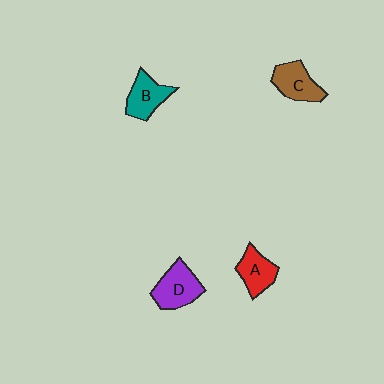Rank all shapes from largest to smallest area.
From largest to smallest: D (purple), C (brown), B (teal), A (red).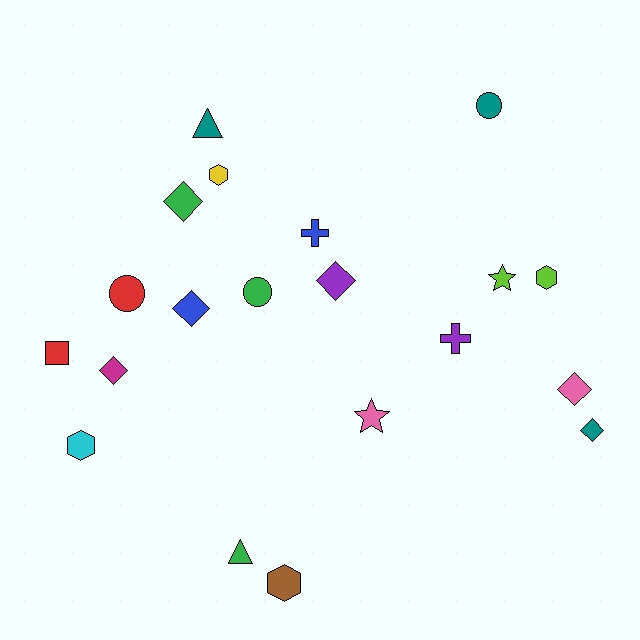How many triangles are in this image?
There are 2 triangles.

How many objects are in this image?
There are 20 objects.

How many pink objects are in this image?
There are 2 pink objects.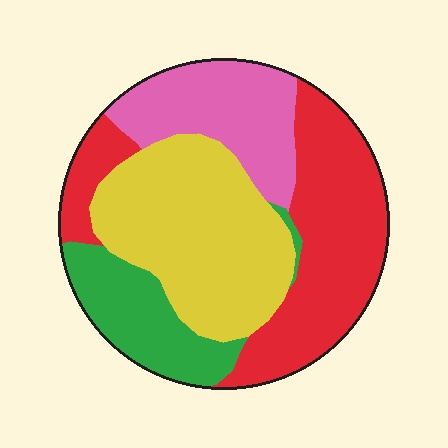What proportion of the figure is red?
Red covers roughly 35% of the figure.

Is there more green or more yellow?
Yellow.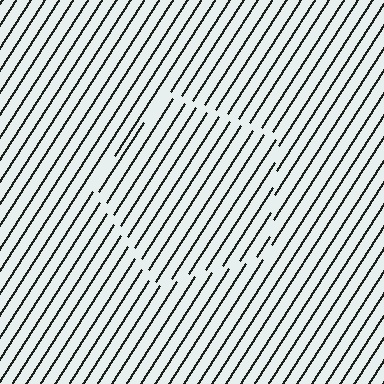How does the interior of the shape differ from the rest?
The interior of the shape contains the same grating, shifted by half a period — the contour is defined by the phase discontinuity where line-ends from the inner and outer gratings abut.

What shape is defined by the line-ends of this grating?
An illusory pentagon. The interior of the shape contains the same grating, shifted by half a period — the contour is defined by the phase discontinuity where line-ends from the inner and outer gratings abut.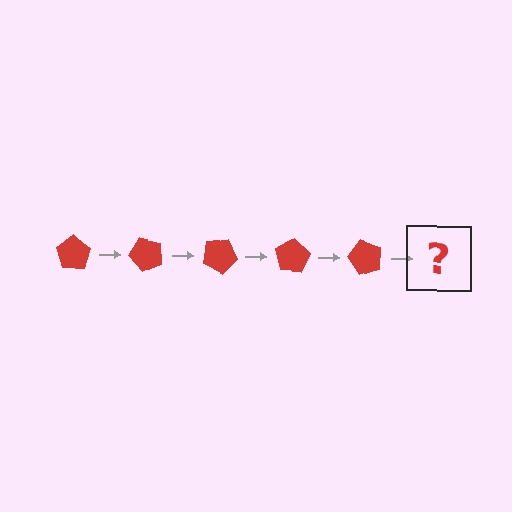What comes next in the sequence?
The next element should be a red pentagon rotated 250 degrees.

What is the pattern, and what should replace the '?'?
The pattern is that the pentagon rotates 50 degrees each step. The '?' should be a red pentagon rotated 250 degrees.